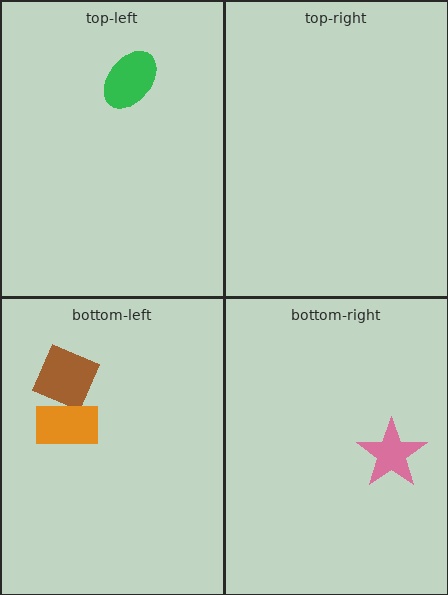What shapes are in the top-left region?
The green ellipse.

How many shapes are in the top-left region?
1.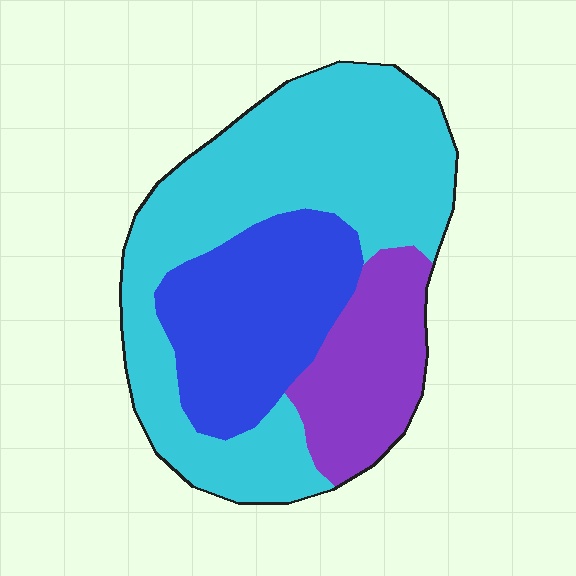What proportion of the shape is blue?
Blue takes up about one quarter (1/4) of the shape.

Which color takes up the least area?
Purple, at roughly 20%.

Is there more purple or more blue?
Blue.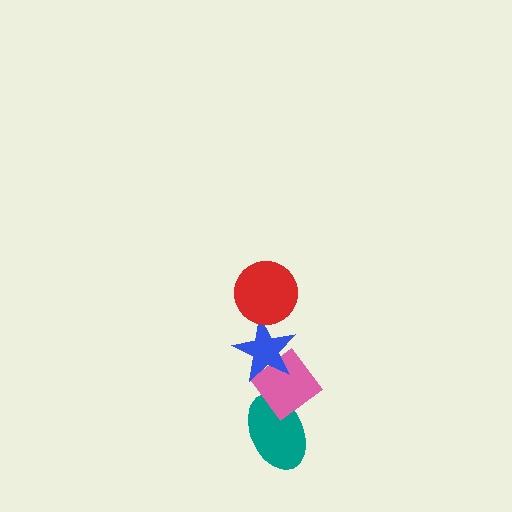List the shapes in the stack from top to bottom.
From top to bottom: the red circle, the blue star, the pink diamond, the teal ellipse.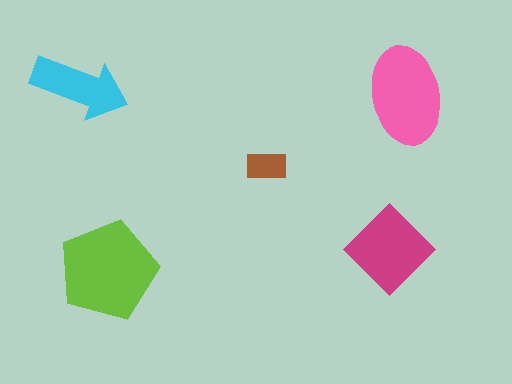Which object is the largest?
The lime pentagon.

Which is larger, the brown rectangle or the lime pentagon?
The lime pentagon.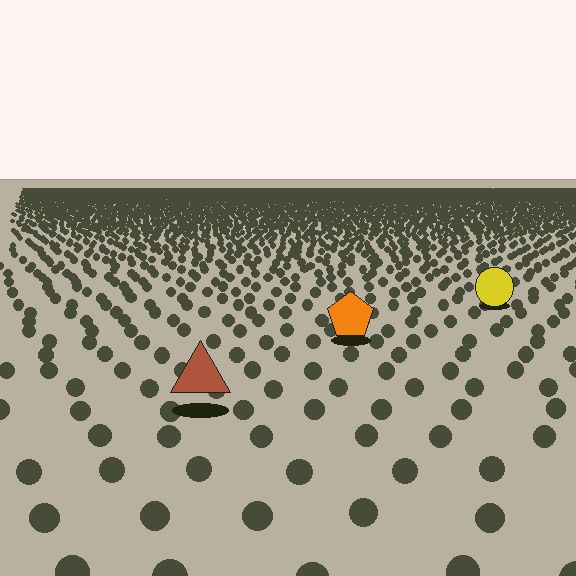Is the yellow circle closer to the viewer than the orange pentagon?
No. The orange pentagon is closer — you can tell from the texture gradient: the ground texture is coarser near it.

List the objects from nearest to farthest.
From nearest to farthest: the brown triangle, the orange pentagon, the yellow circle.